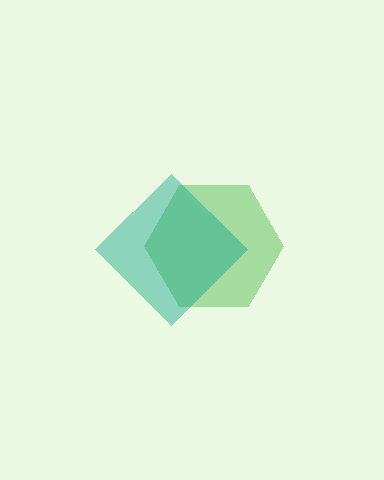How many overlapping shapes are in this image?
There are 2 overlapping shapes in the image.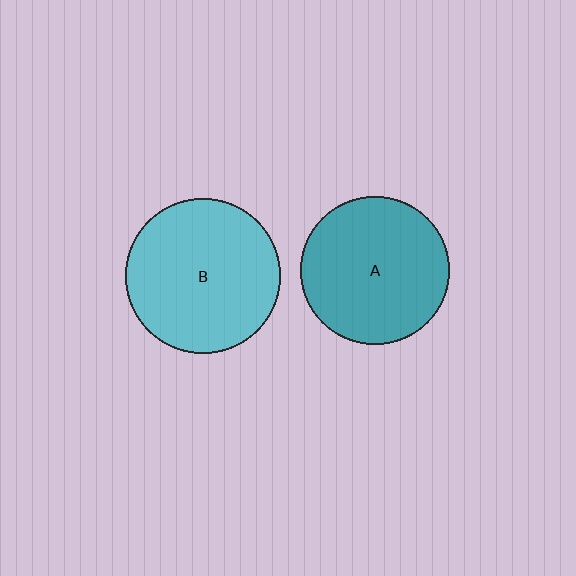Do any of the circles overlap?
No, none of the circles overlap.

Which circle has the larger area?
Circle B (cyan).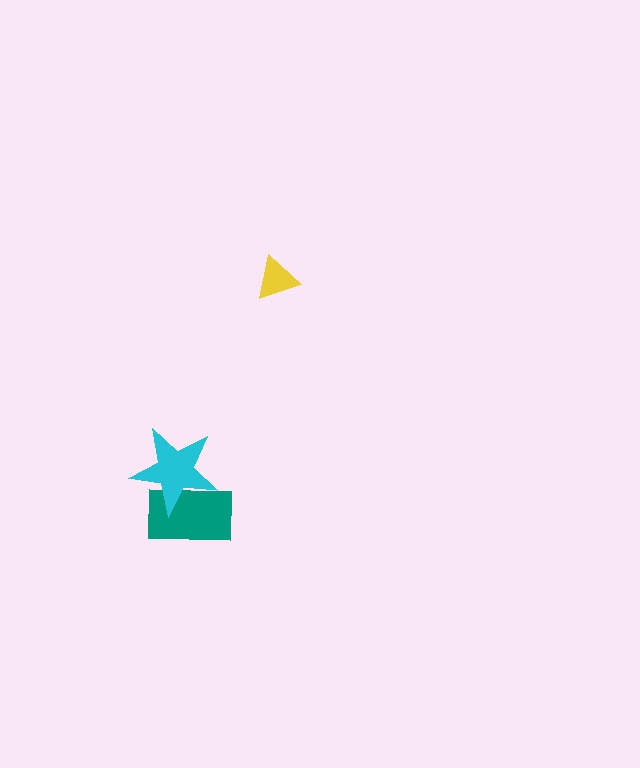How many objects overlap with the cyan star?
1 object overlaps with the cyan star.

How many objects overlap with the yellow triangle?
0 objects overlap with the yellow triangle.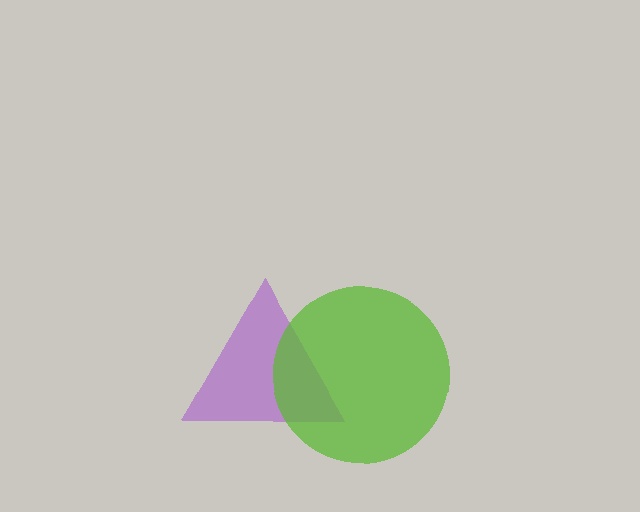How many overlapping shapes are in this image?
There are 2 overlapping shapes in the image.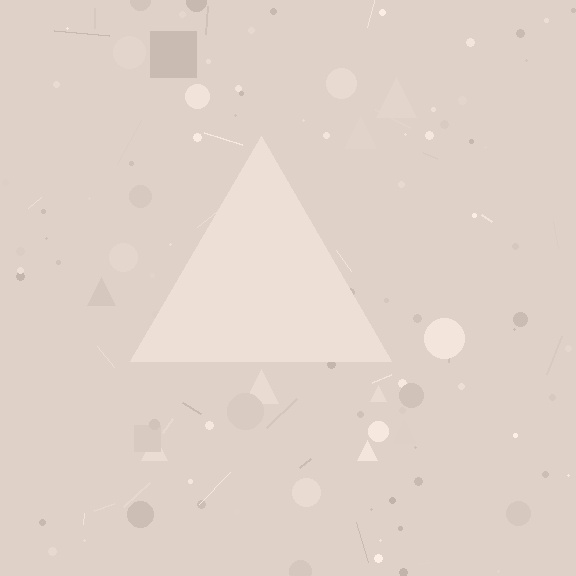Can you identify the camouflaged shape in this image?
The camouflaged shape is a triangle.